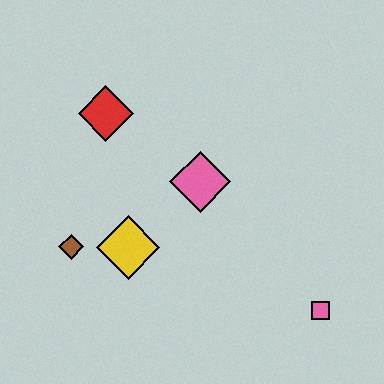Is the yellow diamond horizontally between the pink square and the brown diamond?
Yes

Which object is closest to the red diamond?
The pink diamond is closest to the red diamond.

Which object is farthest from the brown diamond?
The pink square is farthest from the brown diamond.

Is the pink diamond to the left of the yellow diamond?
No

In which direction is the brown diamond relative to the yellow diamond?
The brown diamond is to the left of the yellow diamond.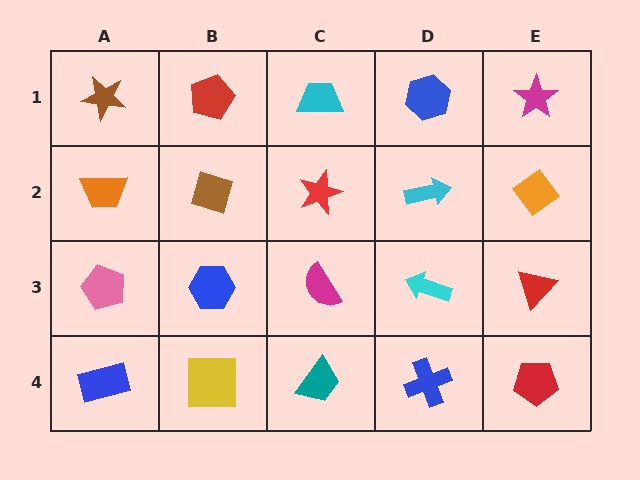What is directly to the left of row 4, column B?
A blue rectangle.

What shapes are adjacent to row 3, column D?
A cyan arrow (row 2, column D), a blue cross (row 4, column D), a magenta semicircle (row 3, column C), a red triangle (row 3, column E).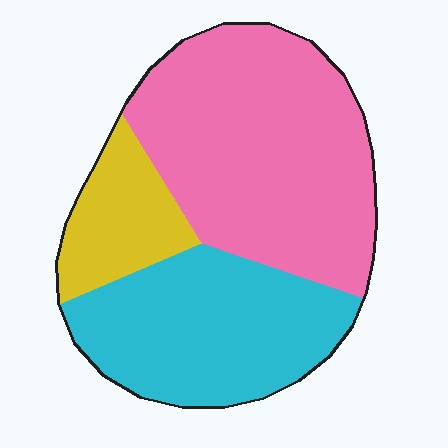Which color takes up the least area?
Yellow, at roughly 15%.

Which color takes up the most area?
Pink, at roughly 50%.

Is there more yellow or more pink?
Pink.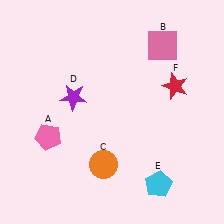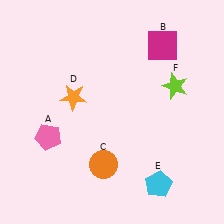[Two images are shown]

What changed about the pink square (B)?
In Image 1, B is pink. In Image 2, it changed to magenta.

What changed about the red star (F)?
In Image 1, F is red. In Image 2, it changed to lime.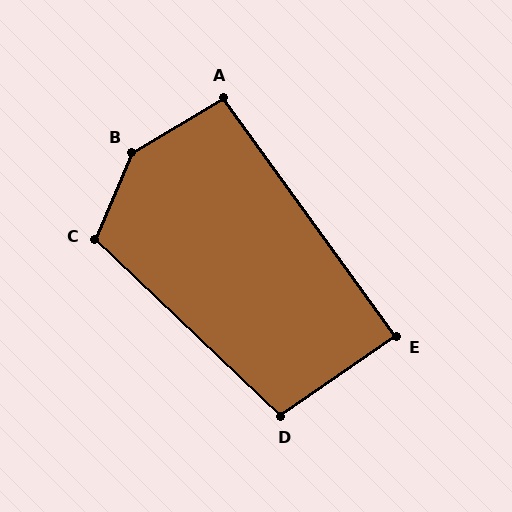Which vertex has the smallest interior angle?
E, at approximately 89 degrees.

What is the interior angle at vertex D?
Approximately 102 degrees (obtuse).